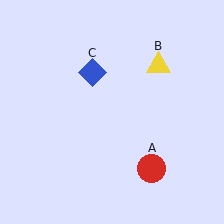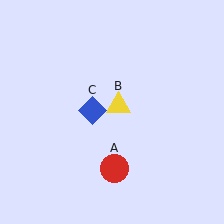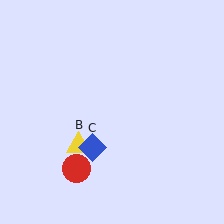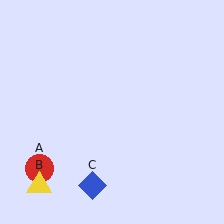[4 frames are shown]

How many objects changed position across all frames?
3 objects changed position: red circle (object A), yellow triangle (object B), blue diamond (object C).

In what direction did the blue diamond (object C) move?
The blue diamond (object C) moved down.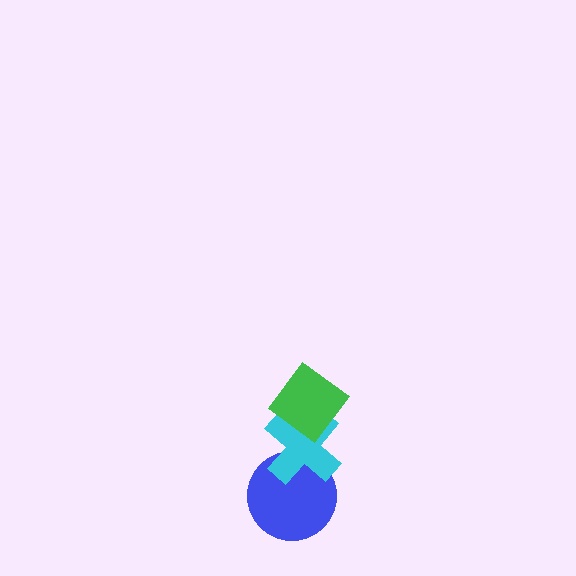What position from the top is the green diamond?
The green diamond is 1st from the top.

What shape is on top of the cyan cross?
The green diamond is on top of the cyan cross.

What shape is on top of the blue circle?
The cyan cross is on top of the blue circle.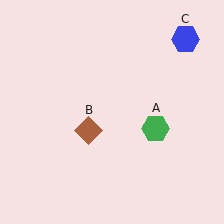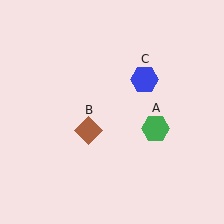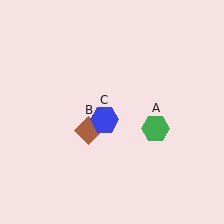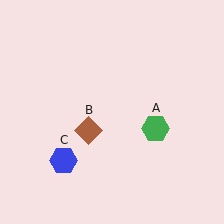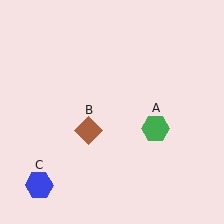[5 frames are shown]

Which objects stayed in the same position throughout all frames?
Green hexagon (object A) and brown diamond (object B) remained stationary.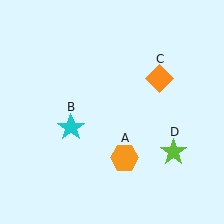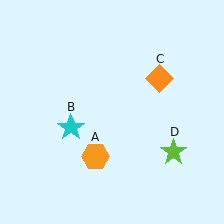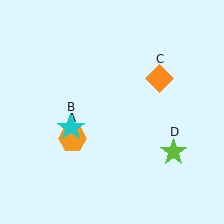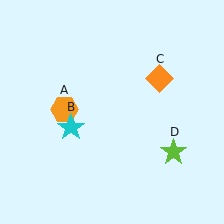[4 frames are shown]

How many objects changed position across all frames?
1 object changed position: orange hexagon (object A).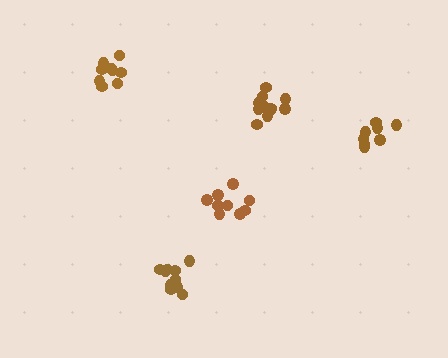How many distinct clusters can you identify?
There are 5 distinct clusters.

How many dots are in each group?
Group 1: 12 dots, Group 2: 10 dots, Group 3: 9 dots, Group 4: 11 dots, Group 5: 8 dots (50 total).